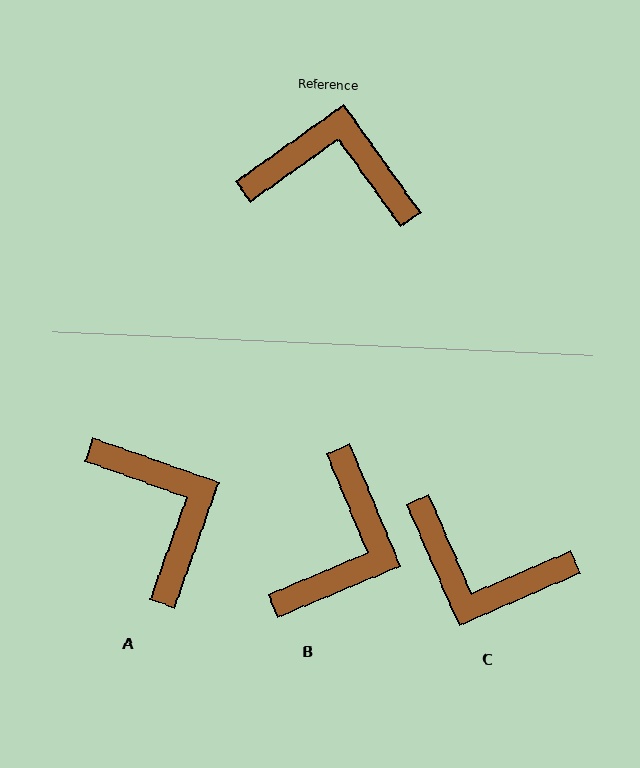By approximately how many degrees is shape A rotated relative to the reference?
Approximately 55 degrees clockwise.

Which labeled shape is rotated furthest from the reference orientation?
C, about 168 degrees away.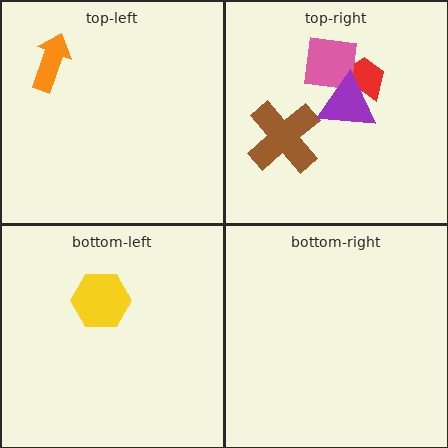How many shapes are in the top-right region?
4.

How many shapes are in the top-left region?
1.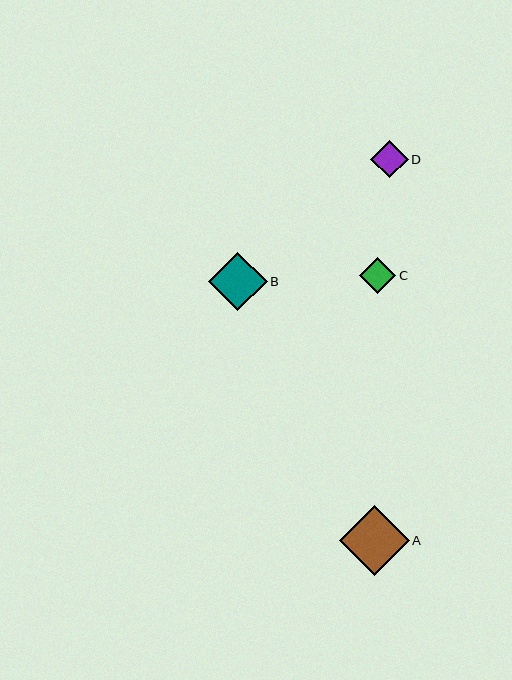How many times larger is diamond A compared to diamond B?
Diamond A is approximately 1.2 times the size of diamond B.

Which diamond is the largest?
Diamond A is the largest with a size of approximately 70 pixels.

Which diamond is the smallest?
Diamond C is the smallest with a size of approximately 36 pixels.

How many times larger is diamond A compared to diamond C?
Diamond A is approximately 1.9 times the size of diamond C.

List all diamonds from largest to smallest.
From largest to smallest: A, B, D, C.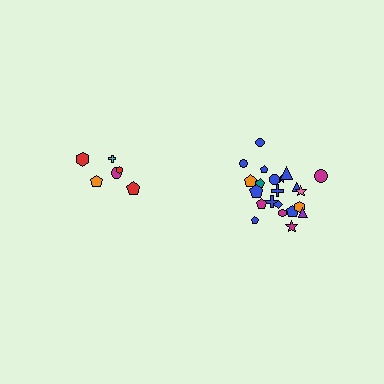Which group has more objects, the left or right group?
The right group.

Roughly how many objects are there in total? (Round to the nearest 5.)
Roughly 30 objects in total.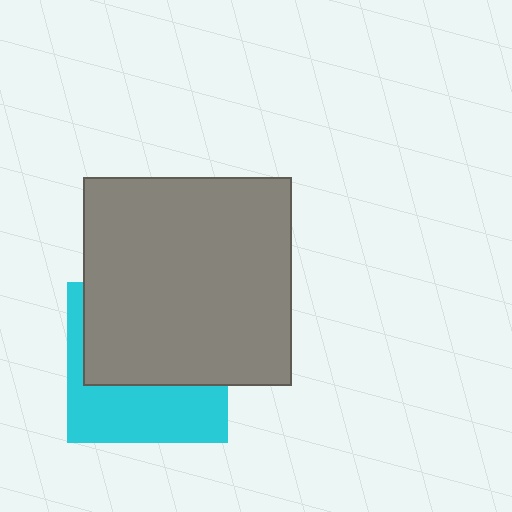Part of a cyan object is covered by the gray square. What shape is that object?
It is a square.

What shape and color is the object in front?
The object in front is a gray square.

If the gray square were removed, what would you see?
You would see the complete cyan square.